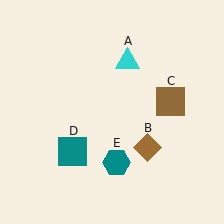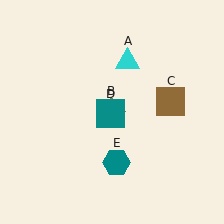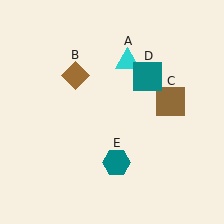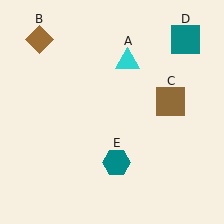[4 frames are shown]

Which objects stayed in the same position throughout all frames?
Cyan triangle (object A) and brown square (object C) and teal hexagon (object E) remained stationary.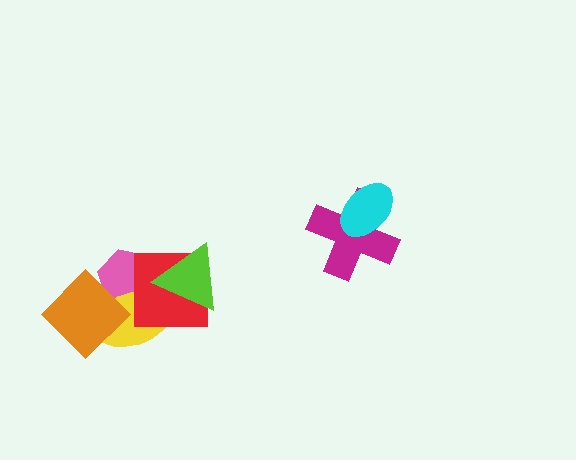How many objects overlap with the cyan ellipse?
1 object overlaps with the cyan ellipse.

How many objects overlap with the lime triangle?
2 objects overlap with the lime triangle.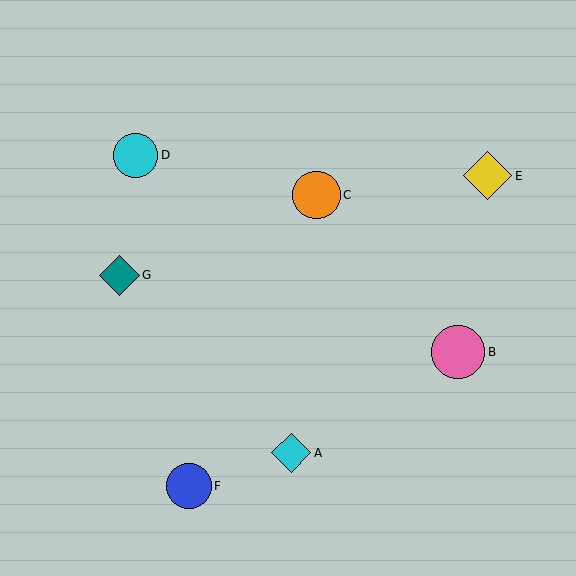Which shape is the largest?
The pink circle (labeled B) is the largest.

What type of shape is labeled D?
Shape D is a cyan circle.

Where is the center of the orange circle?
The center of the orange circle is at (316, 195).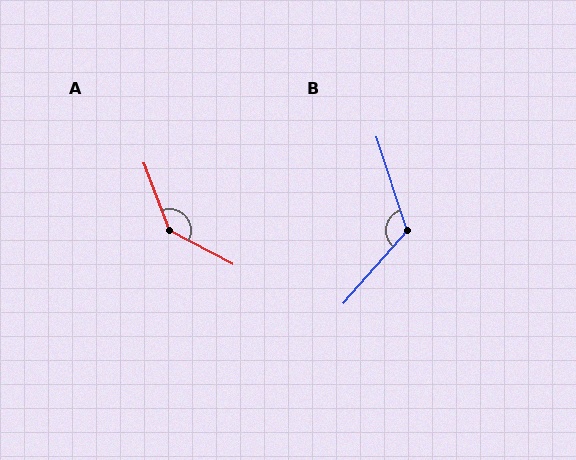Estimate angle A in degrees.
Approximately 138 degrees.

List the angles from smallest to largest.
B (121°), A (138°).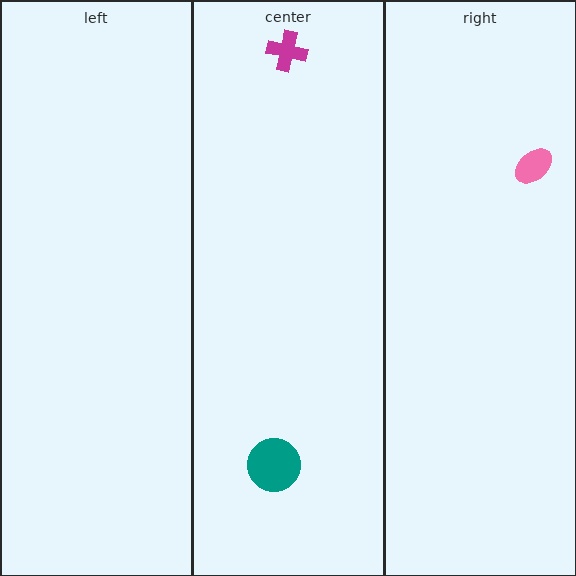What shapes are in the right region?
The pink ellipse.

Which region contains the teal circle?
The center region.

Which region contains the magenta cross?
The center region.